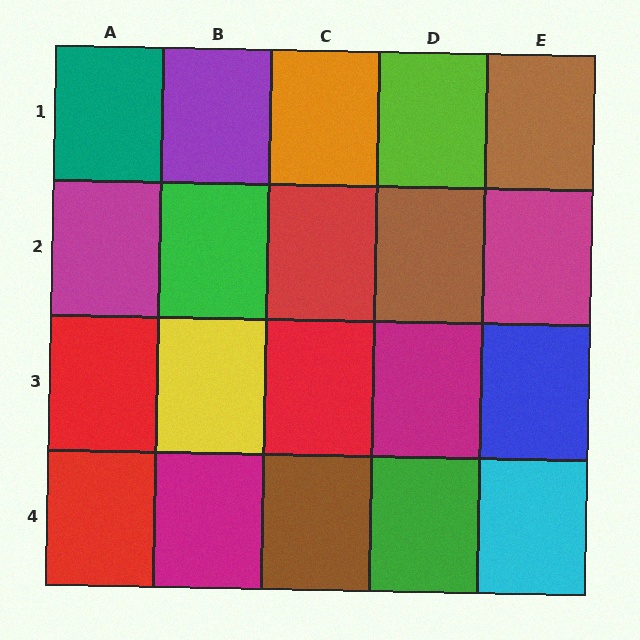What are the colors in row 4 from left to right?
Red, magenta, brown, green, cyan.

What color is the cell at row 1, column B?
Purple.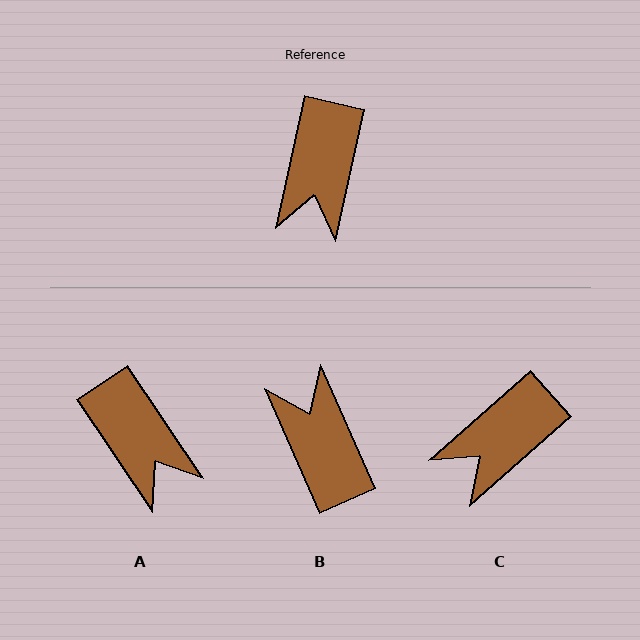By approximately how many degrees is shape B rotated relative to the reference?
Approximately 144 degrees clockwise.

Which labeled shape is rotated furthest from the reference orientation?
B, about 144 degrees away.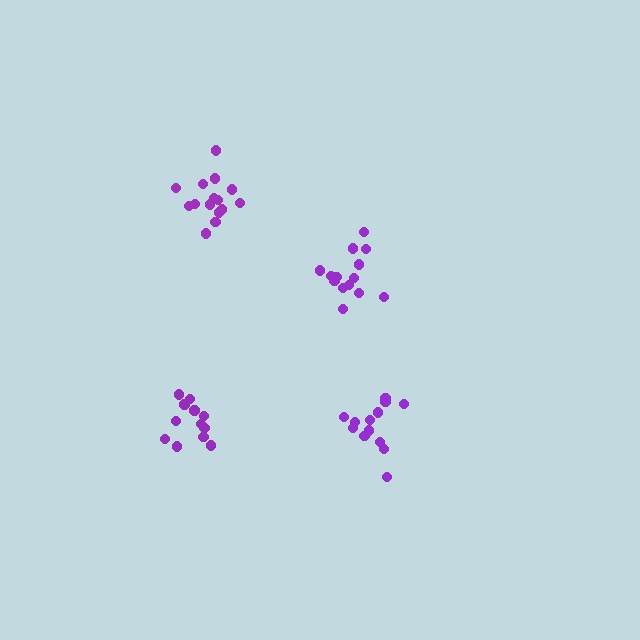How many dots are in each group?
Group 1: 15 dots, Group 2: 12 dots, Group 3: 13 dots, Group 4: 14 dots (54 total).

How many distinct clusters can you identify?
There are 4 distinct clusters.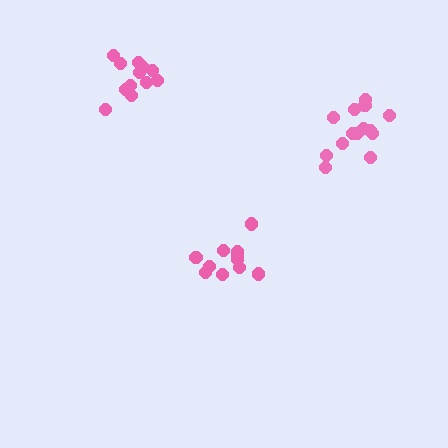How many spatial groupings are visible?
There are 3 spatial groupings.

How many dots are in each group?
Group 1: 11 dots, Group 2: 12 dots, Group 3: 14 dots (37 total).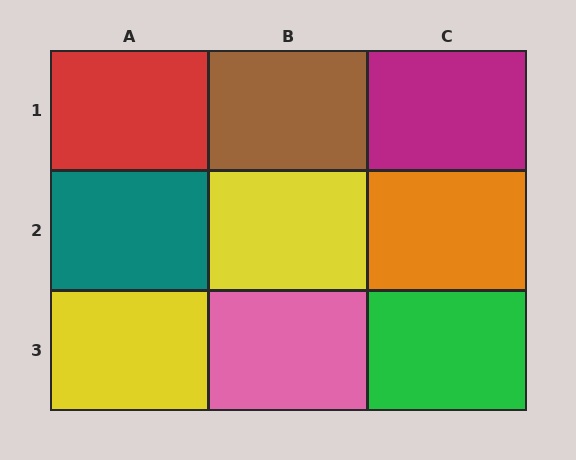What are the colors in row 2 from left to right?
Teal, yellow, orange.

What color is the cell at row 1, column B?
Brown.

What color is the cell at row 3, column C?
Green.